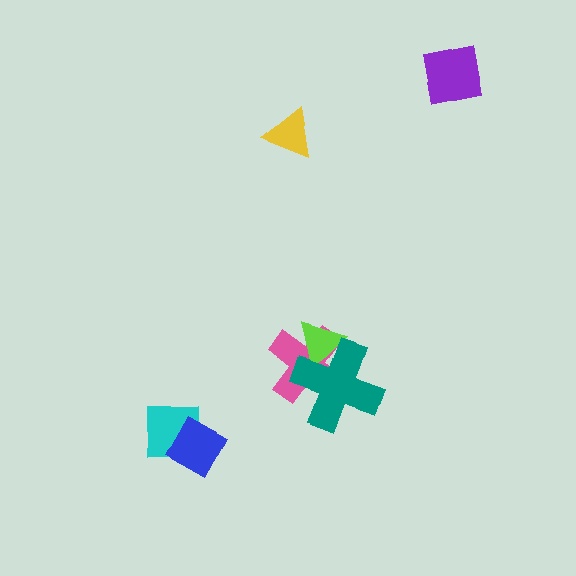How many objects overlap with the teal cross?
2 objects overlap with the teal cross.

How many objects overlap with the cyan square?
1 object overlaps with the cyan square.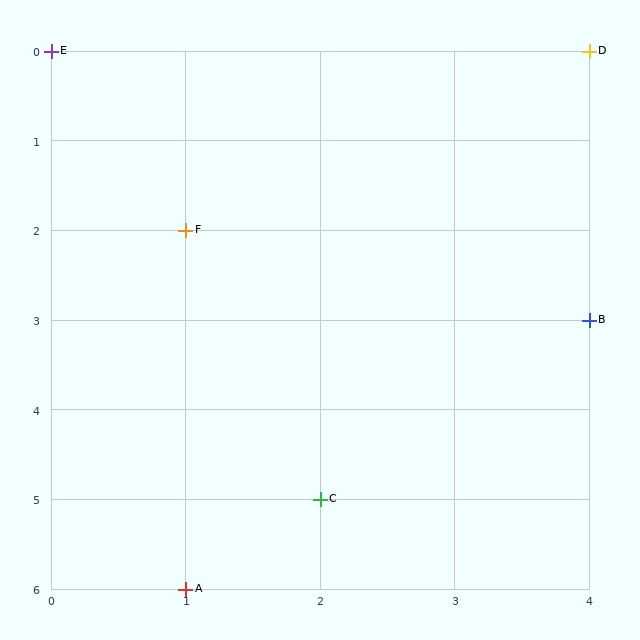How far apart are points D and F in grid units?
Points D and F are 3 columns and 2 rows apart (about 3.6 grid units diagonally).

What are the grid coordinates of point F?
Point F is at grid coordinates (1, 2).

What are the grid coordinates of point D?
Point D is at grid coordinates (4, 0).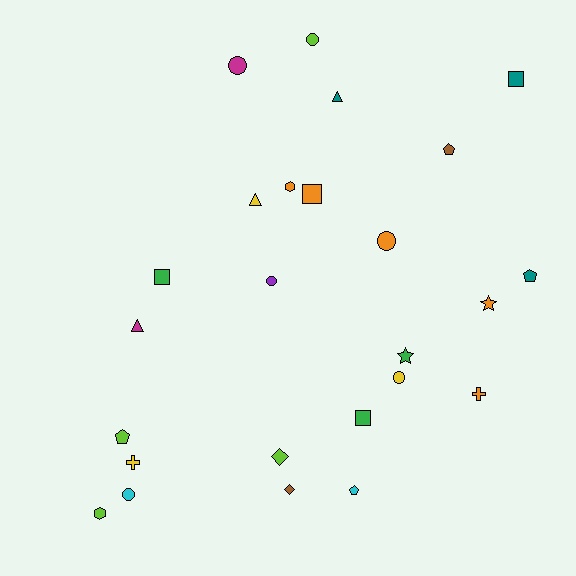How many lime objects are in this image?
There are 4 lime objects.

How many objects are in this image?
There are 25 objects.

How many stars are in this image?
There are 2 stars.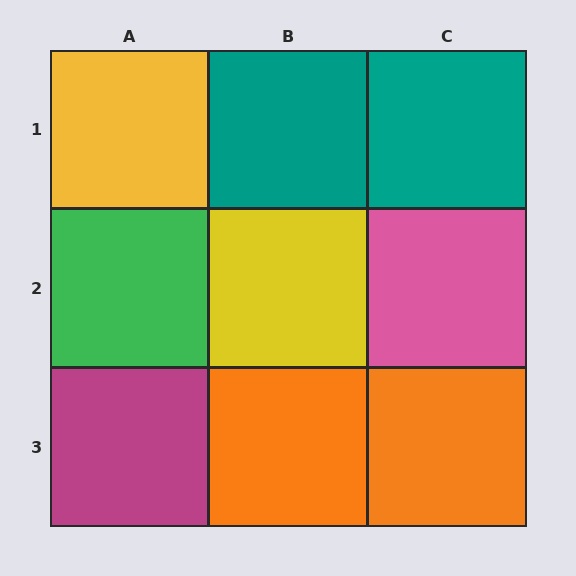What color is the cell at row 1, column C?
Teal.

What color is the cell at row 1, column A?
Yellow.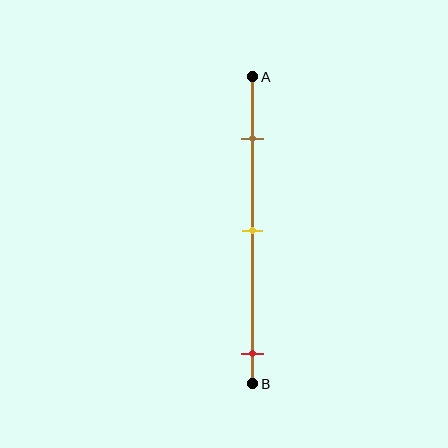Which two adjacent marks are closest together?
The brown and yellow marks are the closest adjacent pair.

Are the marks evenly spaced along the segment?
No, the marks are not evenly spaced.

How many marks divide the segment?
There are 3 marks dividing the segment.